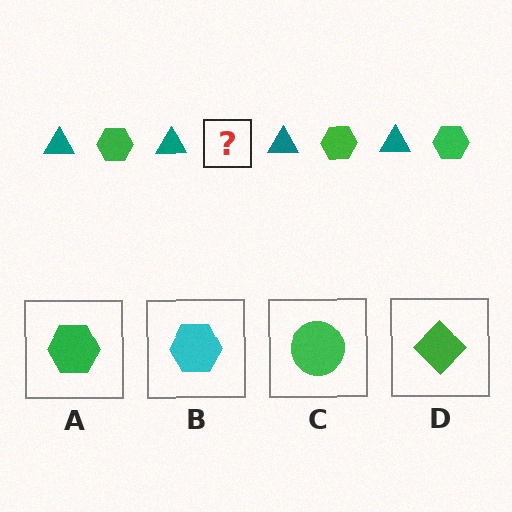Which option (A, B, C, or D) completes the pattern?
A.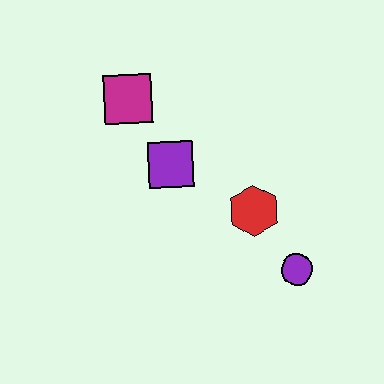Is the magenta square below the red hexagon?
No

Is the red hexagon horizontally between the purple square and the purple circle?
Yes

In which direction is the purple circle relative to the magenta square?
The purple circle is below the magenta square.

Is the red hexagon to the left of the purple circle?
Yes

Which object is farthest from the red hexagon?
The magenta square is farthest from the red hexagon.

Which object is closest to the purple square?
The magenta square is closest to the purple square.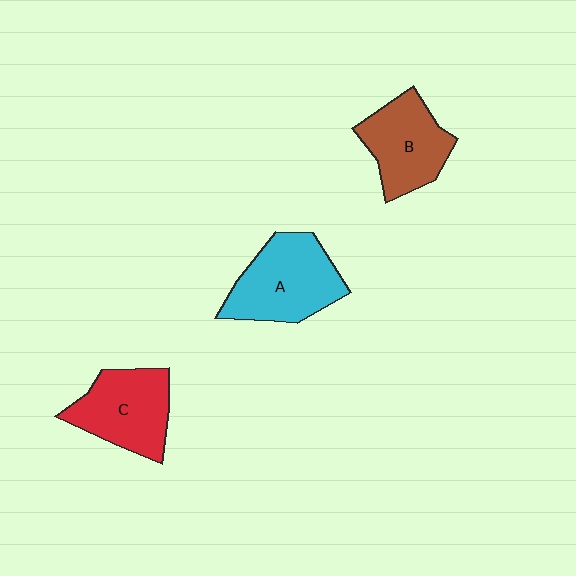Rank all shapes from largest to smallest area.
From largest to smallest: A (cyan), C (red), B (brown).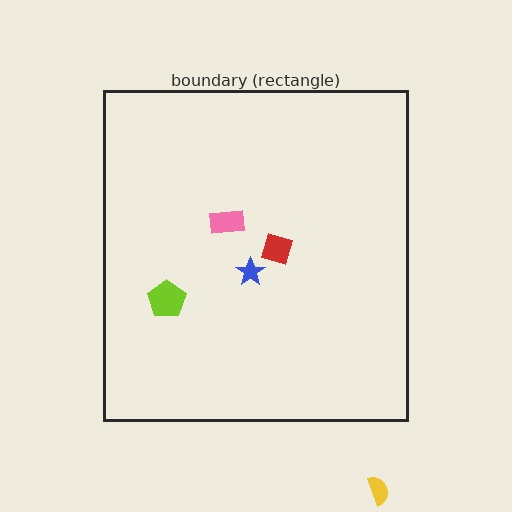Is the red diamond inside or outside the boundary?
Inside.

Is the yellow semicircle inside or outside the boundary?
Outside.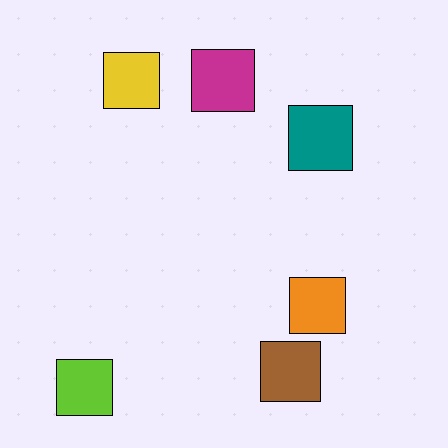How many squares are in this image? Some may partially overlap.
There are 6 squares.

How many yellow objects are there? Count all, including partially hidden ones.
There is 1 yellow object.